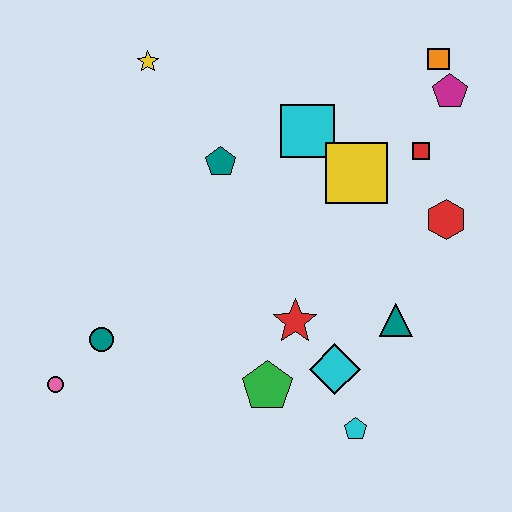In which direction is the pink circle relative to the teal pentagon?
The pink circle is below the teal pentagon.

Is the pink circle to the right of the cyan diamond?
No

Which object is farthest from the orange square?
The pink circle is farthest from the orange square.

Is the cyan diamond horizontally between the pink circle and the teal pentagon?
No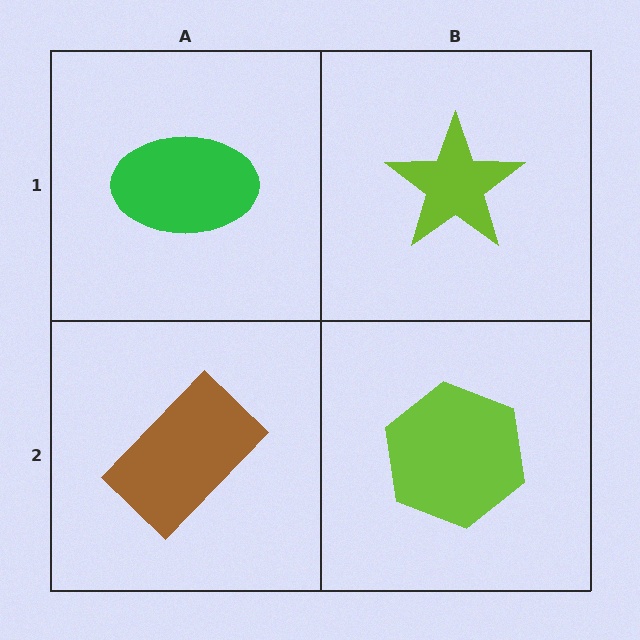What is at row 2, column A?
A brown rectangle.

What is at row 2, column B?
A lime hexagon.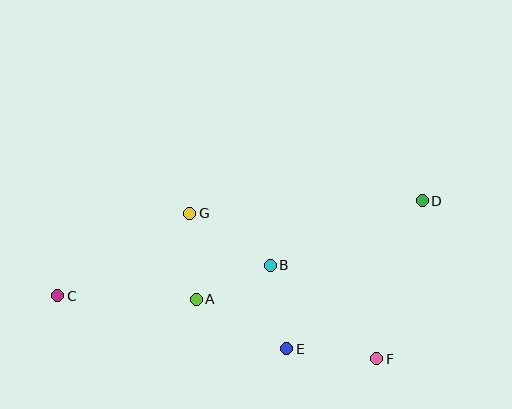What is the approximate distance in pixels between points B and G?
The distance between B and G is approximately 96 pixels.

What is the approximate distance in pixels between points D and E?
The distance between D and E is approximately 201 pixels.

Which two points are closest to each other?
Points A and B are closest to each other.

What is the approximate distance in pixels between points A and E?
The distance between A and E is approximately 103 pixels.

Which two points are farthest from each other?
Points C and D are farthest from each other.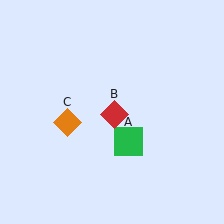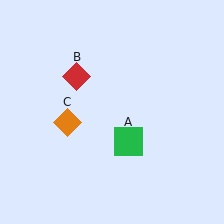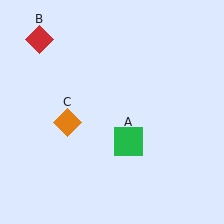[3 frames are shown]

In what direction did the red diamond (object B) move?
The red diamond (object B) moved up and to the left.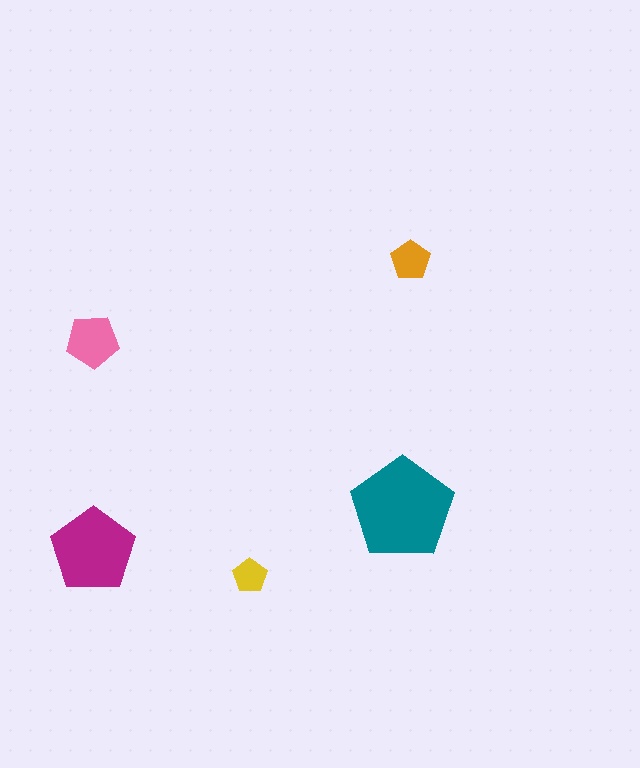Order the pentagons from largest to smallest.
the teal one, the magenta one, the pink one, the orange one, the yellow one.